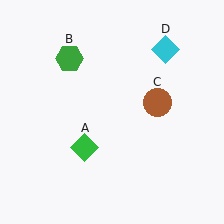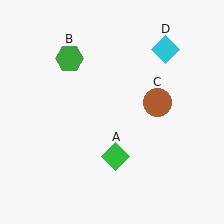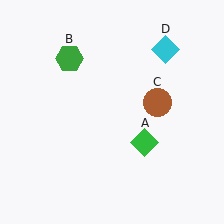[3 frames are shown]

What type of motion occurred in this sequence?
The green diamond (object A) rotated counterclockwise around the center of the scene.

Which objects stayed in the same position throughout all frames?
Green hexagon (object B) and brown circle (object C) and cyan diamond (object D) remained stationary.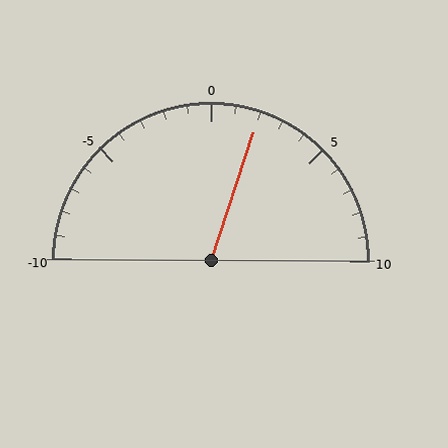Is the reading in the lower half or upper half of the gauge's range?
The reading is in the upper half of the range (-10 to 10).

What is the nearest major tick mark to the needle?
The nearest major tick mark is 0.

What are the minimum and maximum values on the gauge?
The gauge ranges from -10 to 10.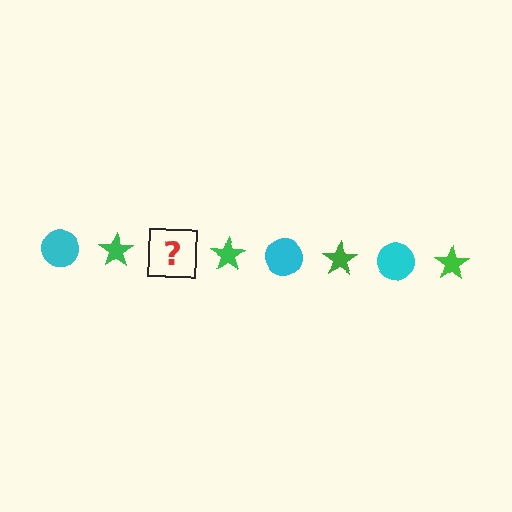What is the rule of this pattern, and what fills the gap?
The rule is that the pattern alternates between cyan circle and green star. The gap should be filled with a cyan circle.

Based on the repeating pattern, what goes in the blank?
The blank should be a cyan circle.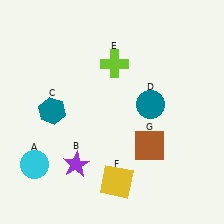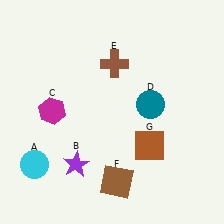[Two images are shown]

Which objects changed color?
C changed from teal to magenta. E changed from lime to brown. F changed from yellow to brown.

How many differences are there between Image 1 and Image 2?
There are 3 differences between the two images.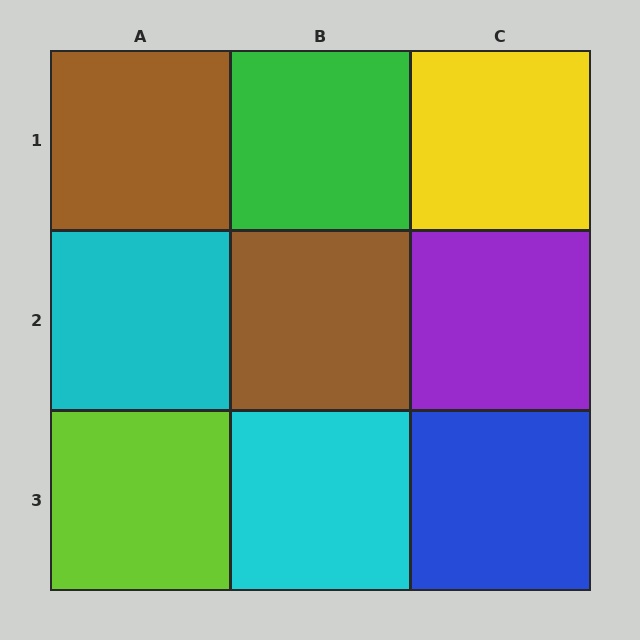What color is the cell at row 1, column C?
Yellow.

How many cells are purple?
1 cell is purple.